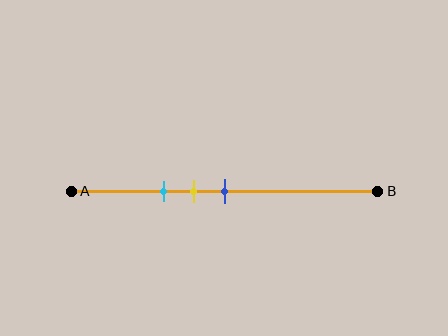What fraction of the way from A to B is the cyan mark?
The cyan mark is approximately 30% (0.3) of the way from A to B.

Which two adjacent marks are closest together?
The yellow and blue marks are the closest adjacent pair.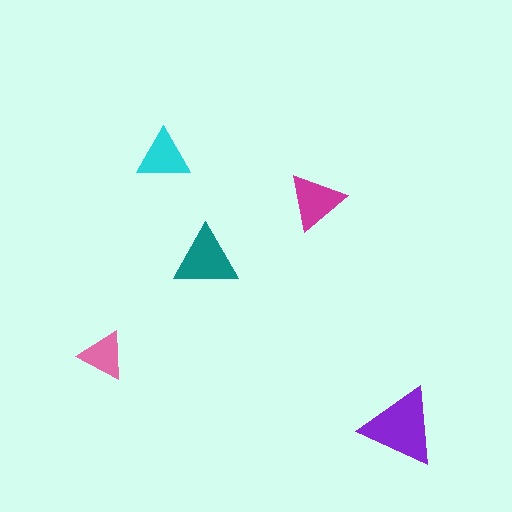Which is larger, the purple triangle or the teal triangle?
The purple one.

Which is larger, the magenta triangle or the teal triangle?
The teal one.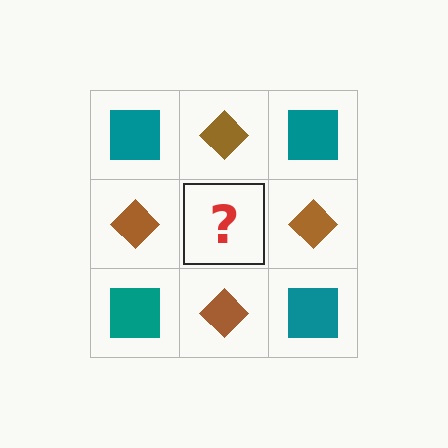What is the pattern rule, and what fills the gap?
The rule is that it alternates teal square and brown diamond in a checkerboard pattern. The gap should be filled with a teal square.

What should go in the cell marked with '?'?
The missing cell should contain a teal square.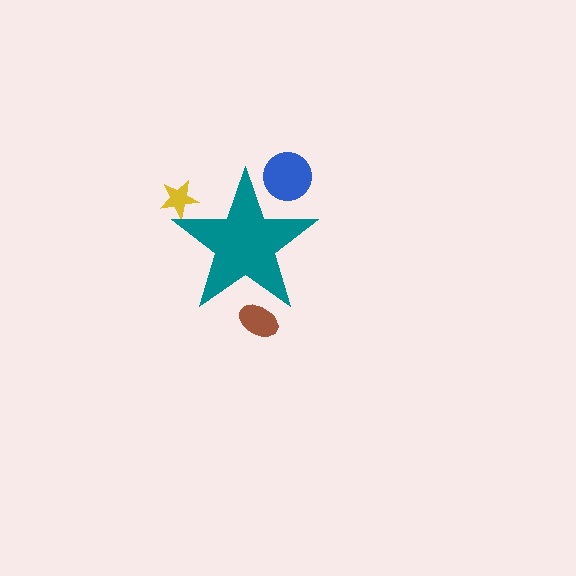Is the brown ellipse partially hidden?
Yes, the brown ellipse is partially hidden behind the teal star.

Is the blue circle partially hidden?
Yes, the blue circle is partially hidden behind the teal star.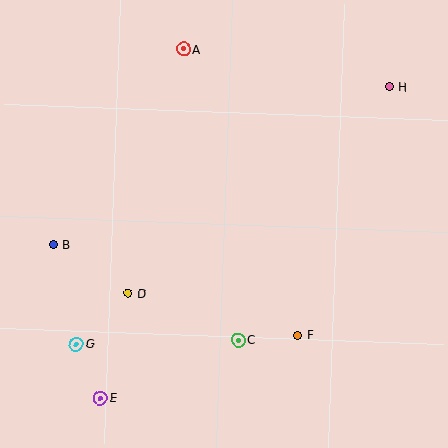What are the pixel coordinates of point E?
Point E is at (100, 398).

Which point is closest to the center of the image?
Point C at (238, 340) is closest to the center.